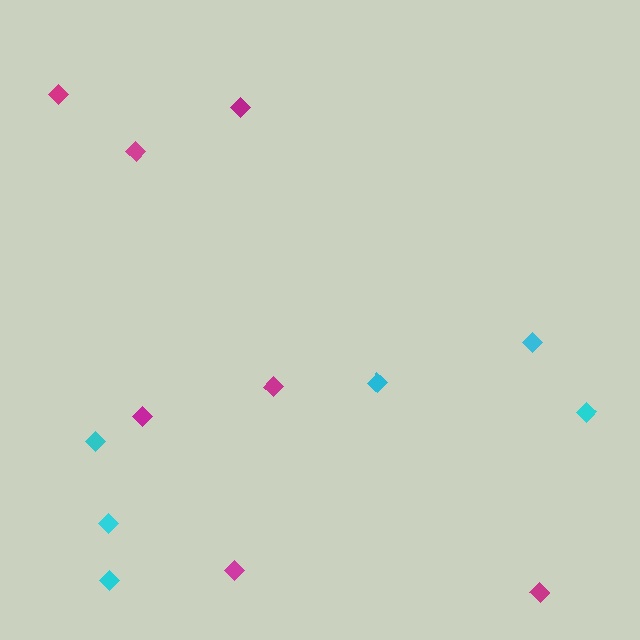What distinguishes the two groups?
There are 2 groups: one group of cyan diamonds (6) and one group of magenta diamonds (7).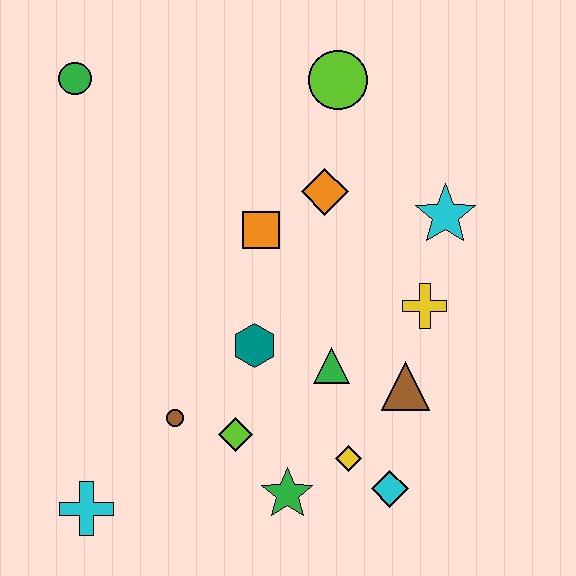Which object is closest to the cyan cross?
The brown circle is closest to the cyan cross.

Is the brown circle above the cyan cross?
Yes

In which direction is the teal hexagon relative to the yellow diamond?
The teal hexagon is above the yellow diamond.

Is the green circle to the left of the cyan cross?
Yes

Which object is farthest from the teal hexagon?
The green circle is farthest from the teal hexagon.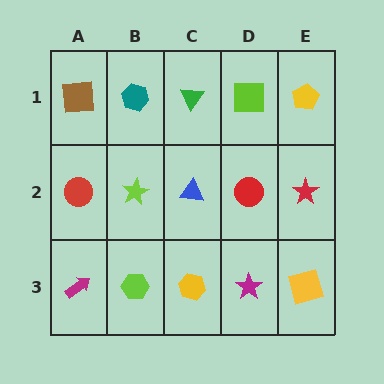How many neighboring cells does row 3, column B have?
3.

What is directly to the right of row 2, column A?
A lime star.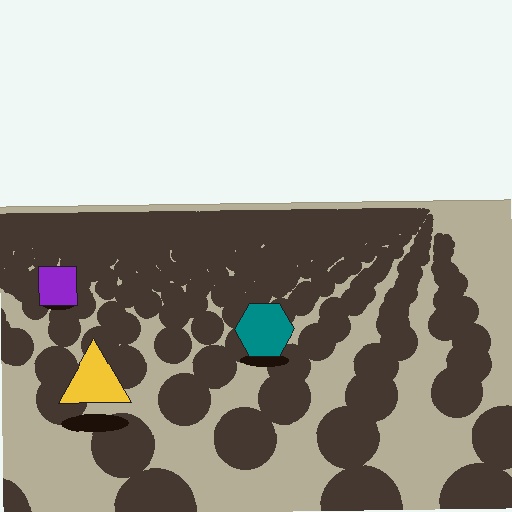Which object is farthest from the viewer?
The purple square is farthest from the viewer. It appears smaller and the ground texture around it is denser.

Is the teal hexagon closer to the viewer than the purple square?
Yes. The teal hexagon is closer — you can tell from the texture gradient: the ground texture is coarser near it.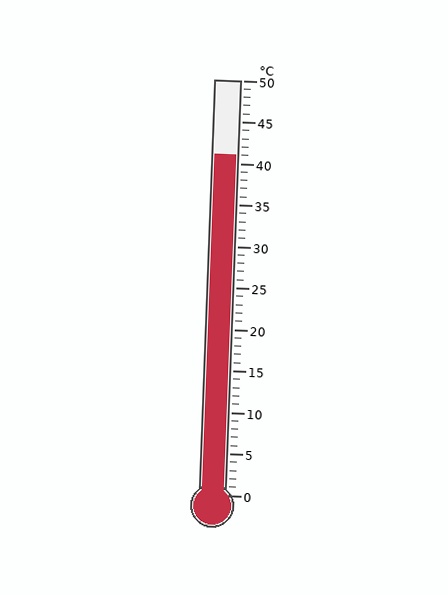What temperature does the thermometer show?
The thermometer shows approximately 41°C.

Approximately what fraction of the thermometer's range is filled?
The thermometer is filled to approximately 80% of its range.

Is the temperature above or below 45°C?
The temperature is below 45°C.